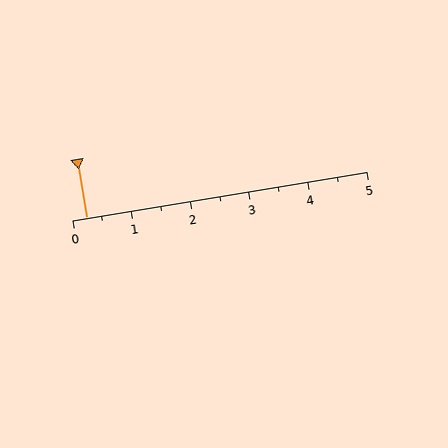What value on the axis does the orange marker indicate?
The marker indicates approximately 0.2.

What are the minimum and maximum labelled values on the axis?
The axis runs from 0 to 5.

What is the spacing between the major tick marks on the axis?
The major ticks are spaced 1 apart.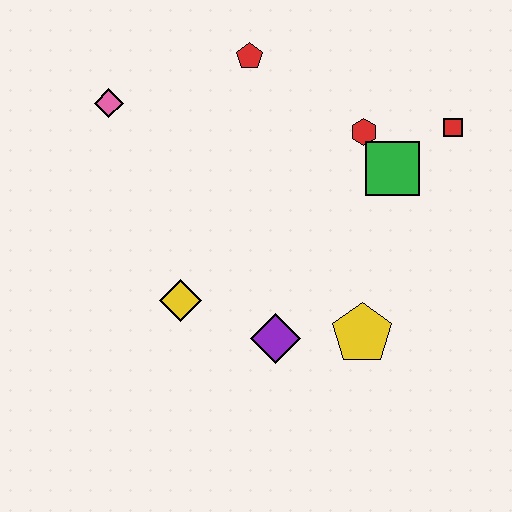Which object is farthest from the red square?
The pink diamond is farthest from the red square.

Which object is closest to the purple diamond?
The yellow pentagon is closest to the purple diamond.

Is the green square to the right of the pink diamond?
Yes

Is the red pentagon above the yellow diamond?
Yes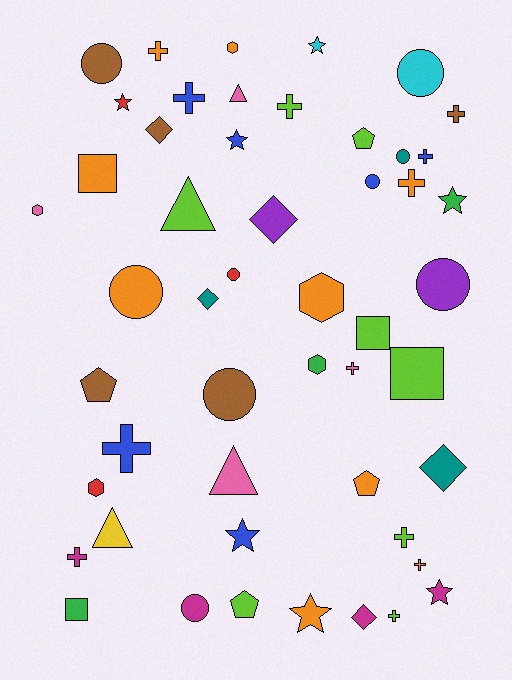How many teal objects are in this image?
There are 3 teal objects.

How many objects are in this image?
There are 50 objects.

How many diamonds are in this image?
There are 5 diamonds.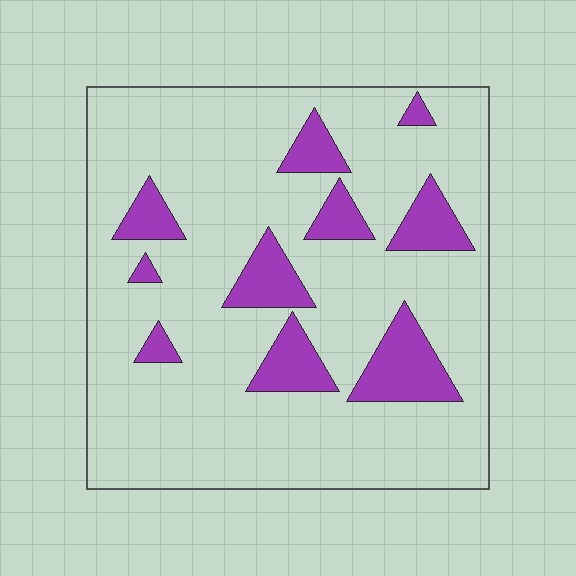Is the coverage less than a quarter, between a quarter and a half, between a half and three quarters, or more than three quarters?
Less than a quarter.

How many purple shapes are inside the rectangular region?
10.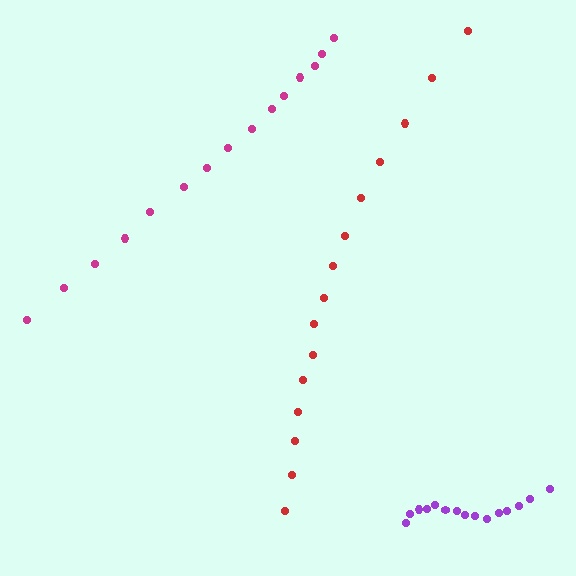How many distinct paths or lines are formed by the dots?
There are 3 distinct paths.